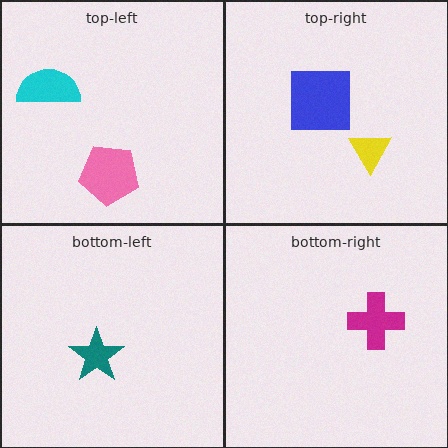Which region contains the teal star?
The bottom-left region.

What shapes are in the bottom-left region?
The teal star.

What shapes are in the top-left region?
The cyan semicircle, the pink pentagon.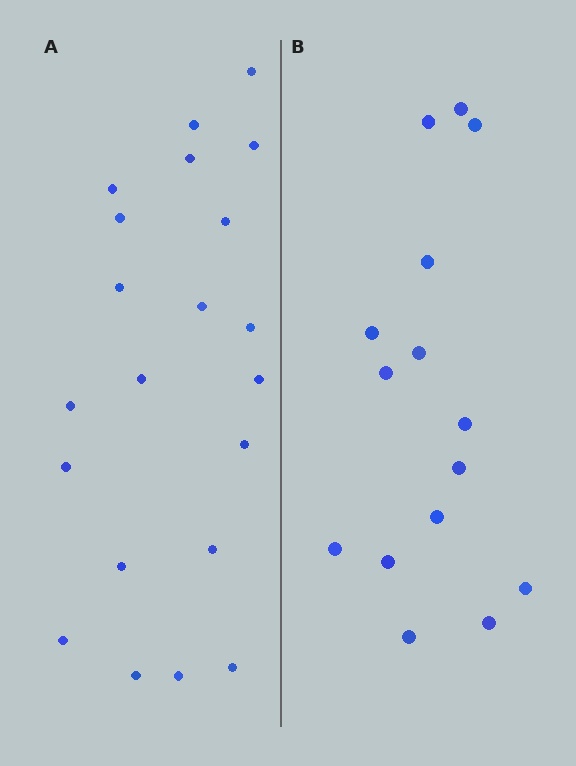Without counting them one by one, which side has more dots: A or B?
Region A (the left region) has more dots.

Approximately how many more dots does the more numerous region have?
Region A has about 6 more dots than region B.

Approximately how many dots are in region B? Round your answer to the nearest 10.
About 20 dots. (The exact count is 15, which rounds to 20.)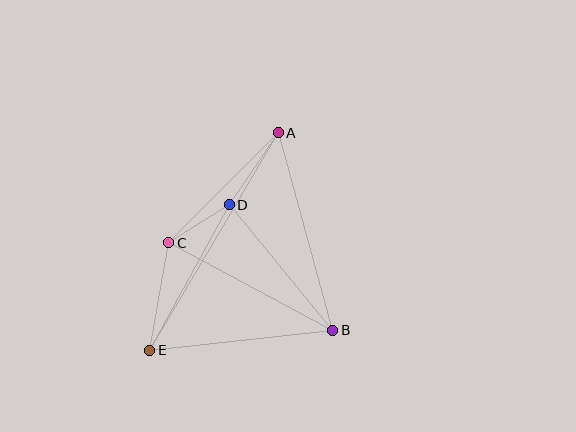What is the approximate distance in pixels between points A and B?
The distance between A and B is approximately 205 pixels.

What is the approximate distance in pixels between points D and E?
The distance between D and E is approximately 166 pixels.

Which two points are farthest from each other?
Points A and E are farthest from each other.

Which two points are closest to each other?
Points C and D are closest to each other.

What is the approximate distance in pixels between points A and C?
The distance between A and C is approximately 155 pixels.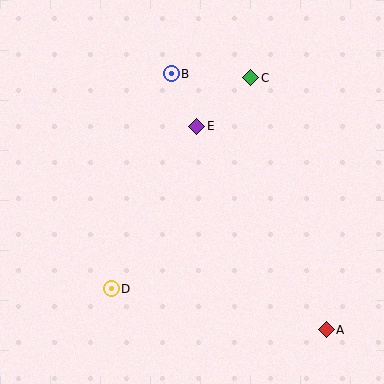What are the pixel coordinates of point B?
Point B is at (171, 74).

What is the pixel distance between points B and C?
The distance between B and C is 80 pixels.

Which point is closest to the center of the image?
Point E at (197, 126) is closest to the center.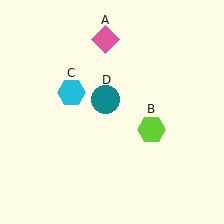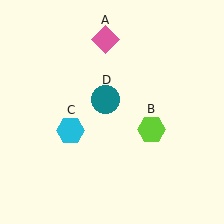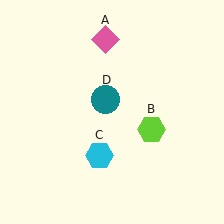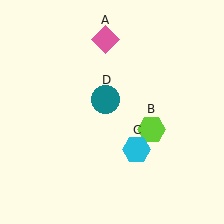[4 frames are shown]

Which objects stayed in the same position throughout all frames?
Pink diamond (object A) and lime hexagon (object B) and teal circle (object D) remained stationary.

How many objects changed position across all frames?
1 object changed position: cyan hexagon (object C).